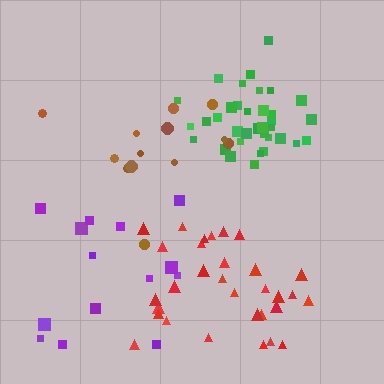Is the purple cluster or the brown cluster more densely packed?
Brown.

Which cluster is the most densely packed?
Green.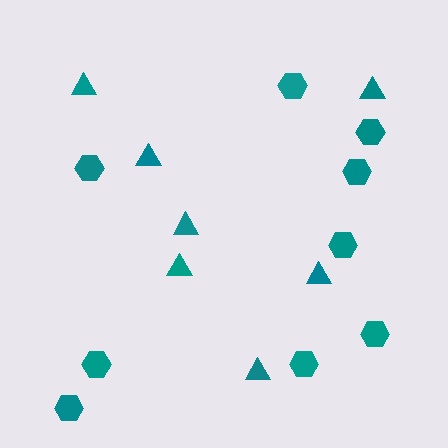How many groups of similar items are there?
There are 2 groups: one group of triangles (7) and one group of hexagons (9).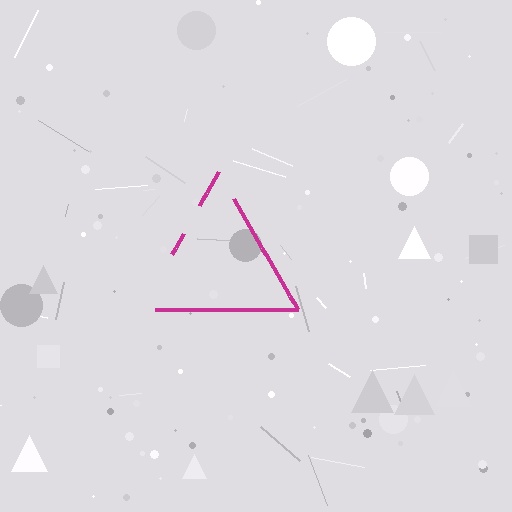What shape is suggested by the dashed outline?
The dashed outline suggests a triangle.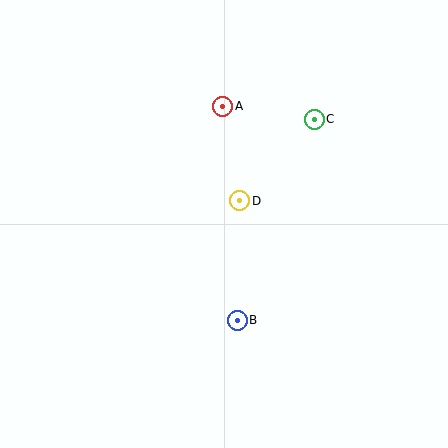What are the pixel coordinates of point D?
Point D is at (240, 201).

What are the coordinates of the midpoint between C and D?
The midpoint between C and D is at (277, 160).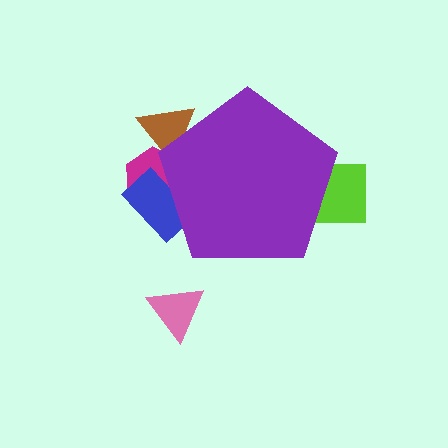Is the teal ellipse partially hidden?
Yes, the teal ellipse is partially hidden behind the purple pentagon.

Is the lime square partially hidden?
Yes, the lime square is partially hidden behind the purple pentagon.